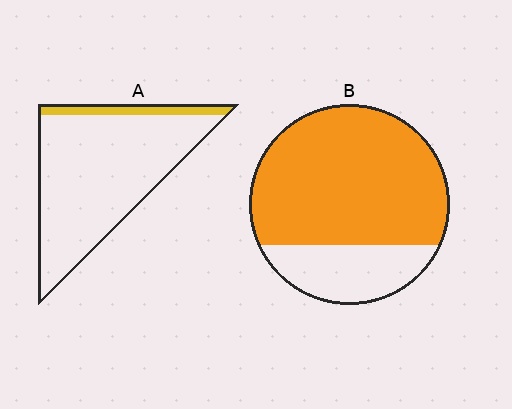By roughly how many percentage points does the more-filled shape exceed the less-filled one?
By roughly 65 percentage points (B over A).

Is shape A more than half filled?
No.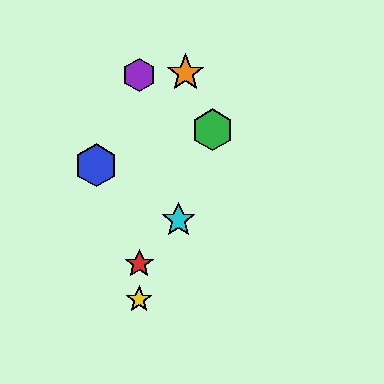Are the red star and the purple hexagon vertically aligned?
Yes, both are at x≈139.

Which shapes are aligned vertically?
The red star, the yellow star, the purple hexagon are aligned vertically.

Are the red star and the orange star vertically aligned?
No, the red star is at x≈139 and the orange star is at x≈185.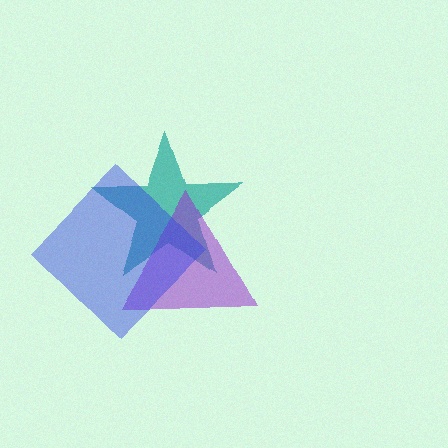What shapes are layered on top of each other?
The layered shapes are: a teal star, a purple triangle, a blue diamond.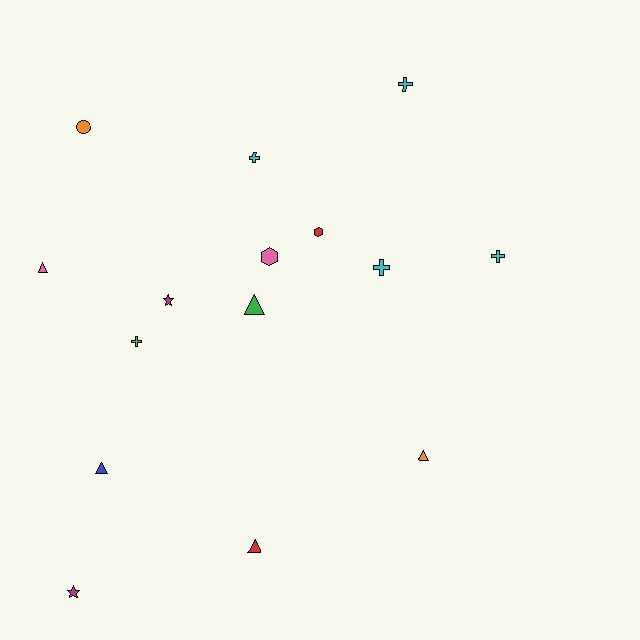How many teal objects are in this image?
There are no teal objects.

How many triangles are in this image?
There are 5 triangles.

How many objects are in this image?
There are 15 objects.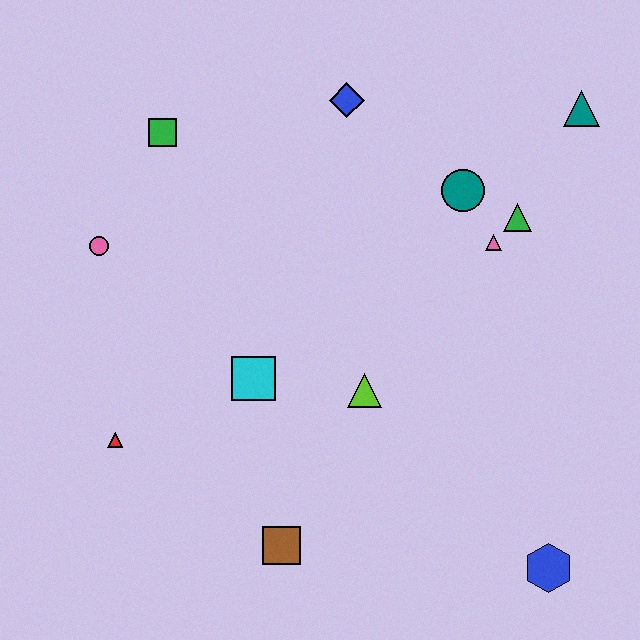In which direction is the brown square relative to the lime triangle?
The brown square is below the lime triangle.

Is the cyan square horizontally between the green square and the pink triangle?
Yes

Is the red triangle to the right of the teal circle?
No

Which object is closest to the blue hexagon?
The lime triangle is closest to the blue hexagon.